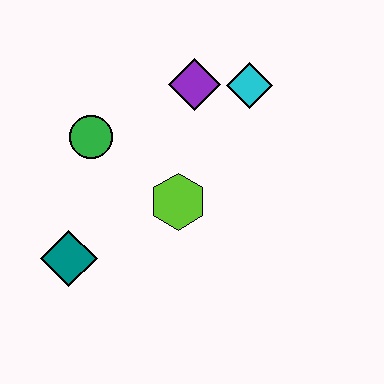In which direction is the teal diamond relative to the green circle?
The teal diamond is below the green circle.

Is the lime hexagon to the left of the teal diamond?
No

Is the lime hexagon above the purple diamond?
No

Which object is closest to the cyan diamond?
The purple diamond is closest to the cyan diamond.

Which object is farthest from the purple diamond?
The teal diamond is farthest from the purple diamond.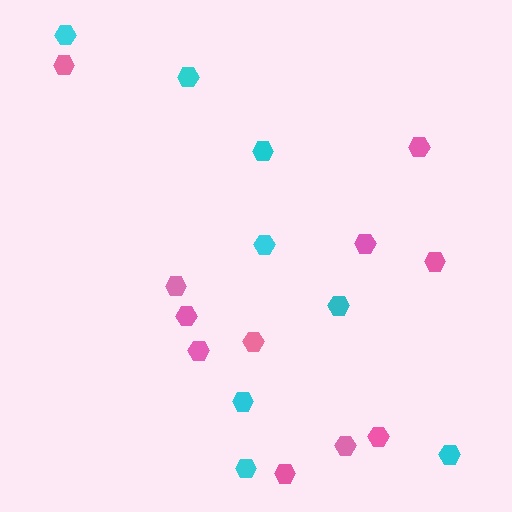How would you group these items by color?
There are 2 groups: one group of pink hexagons (11) and one group of cyan hexagons (8).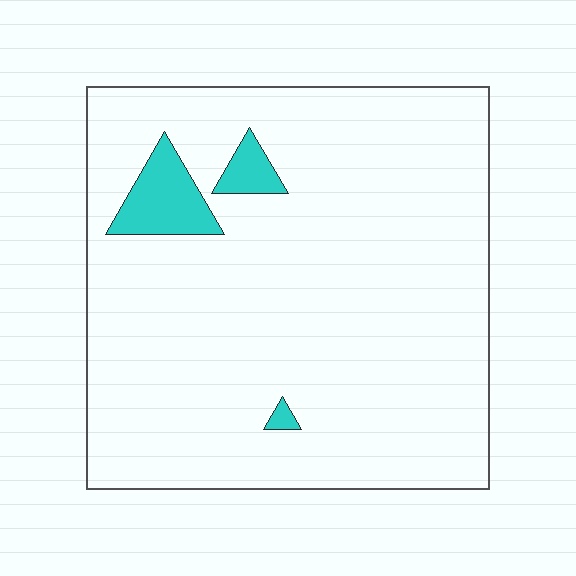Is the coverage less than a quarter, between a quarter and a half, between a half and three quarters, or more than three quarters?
Less than a quarter.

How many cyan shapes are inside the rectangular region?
3.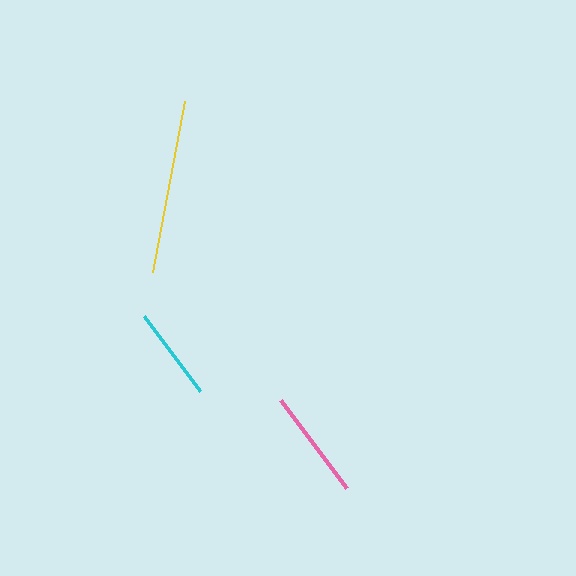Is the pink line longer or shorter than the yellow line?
The yellow line is longer than the pink line.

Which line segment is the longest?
The yellow line is the longest at approximately 174 pixels.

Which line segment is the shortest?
The cyan line is the shortest at approximately 94 pixels.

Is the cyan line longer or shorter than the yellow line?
The yellow line is longer than the cyan line.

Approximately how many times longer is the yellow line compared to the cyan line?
The yellow line is approximately 1.9 times the length of the cyan line.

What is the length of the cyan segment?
The cyan segment is approximately 94 pixels long.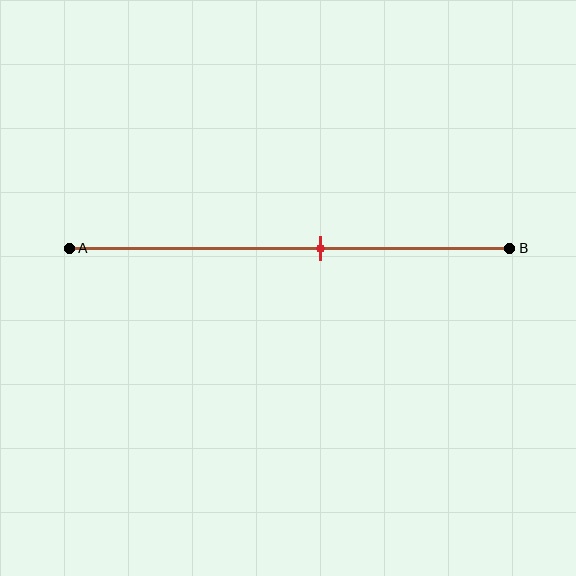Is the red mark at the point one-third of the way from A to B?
No, the mark is at about 55% from A, not at the 33% one-third point.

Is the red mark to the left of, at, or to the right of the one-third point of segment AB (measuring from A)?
The red mark is to the right of the one-third point of segment AB.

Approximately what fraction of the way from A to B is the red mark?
The red mark is approximately 55% of the way from A to B.